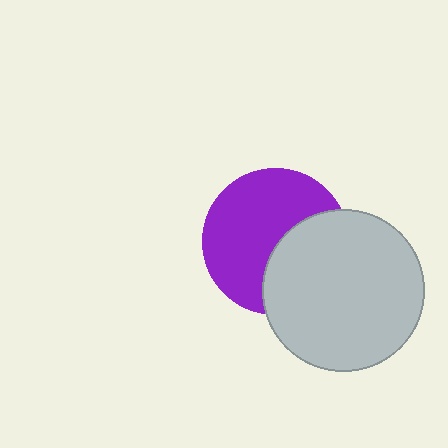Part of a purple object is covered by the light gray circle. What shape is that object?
It is a circle.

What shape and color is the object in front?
The object in front is a light gray circle.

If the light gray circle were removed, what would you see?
You would see the complete purple circle.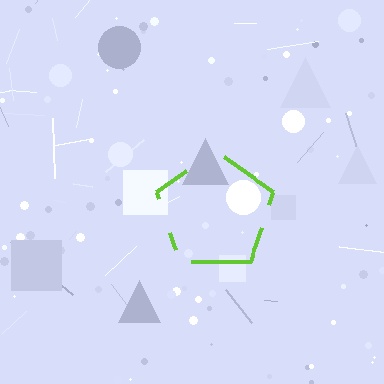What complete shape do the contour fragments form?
The contour fragments form a pentagon.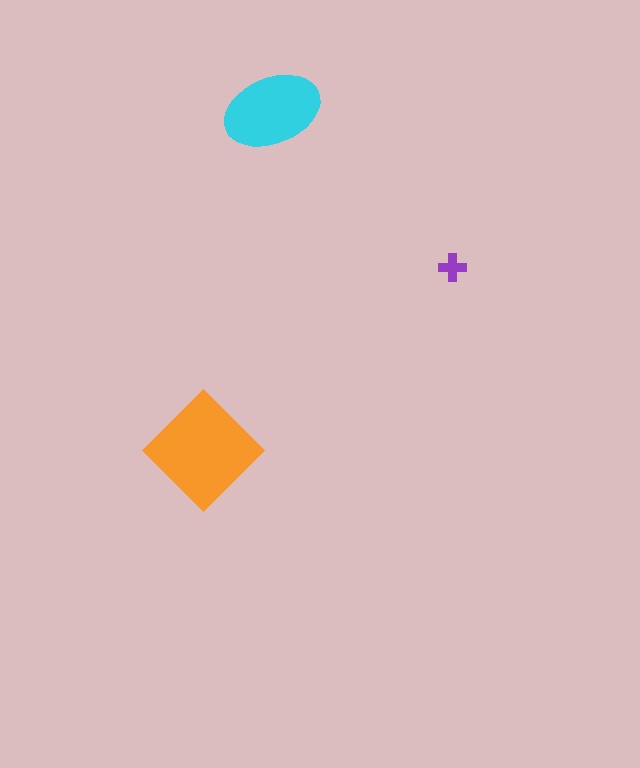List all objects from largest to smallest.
The orange diamond, the cyan ellipse, the purple cross.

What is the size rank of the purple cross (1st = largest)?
3rd.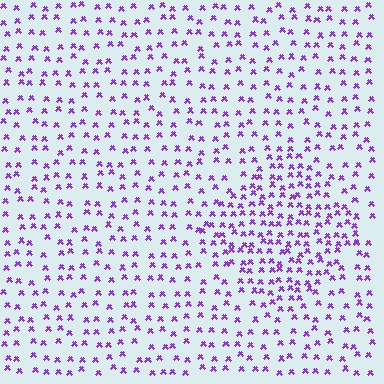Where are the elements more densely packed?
The elements are more densely packed inside the diamond boundary.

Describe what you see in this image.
The image contains small purple elements arranged at two different densities. A diamond-shaped region is visible where the elements are more densely packed than the surrounding area.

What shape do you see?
I see a diamond.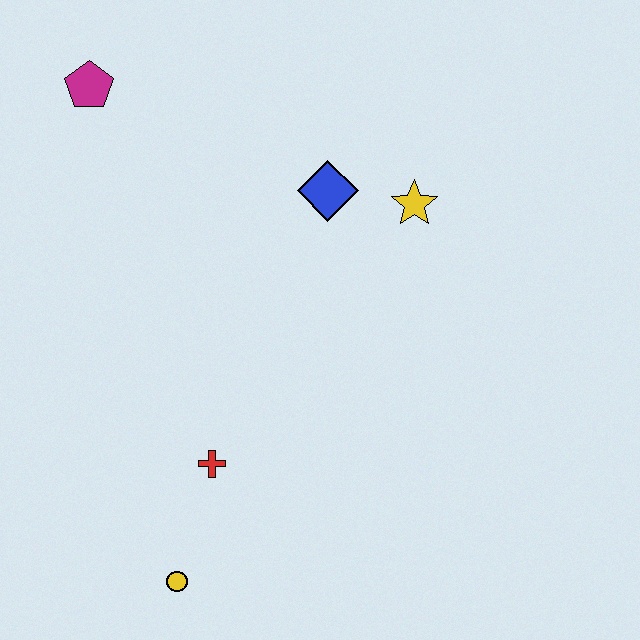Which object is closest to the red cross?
The yellow circle is closest to the red cross.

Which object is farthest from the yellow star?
The yellow circle is farthest from the yellow star.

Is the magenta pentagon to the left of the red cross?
Yes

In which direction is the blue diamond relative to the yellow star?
The blue diamond is to the left of the yellow star.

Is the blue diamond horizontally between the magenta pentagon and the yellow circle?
No